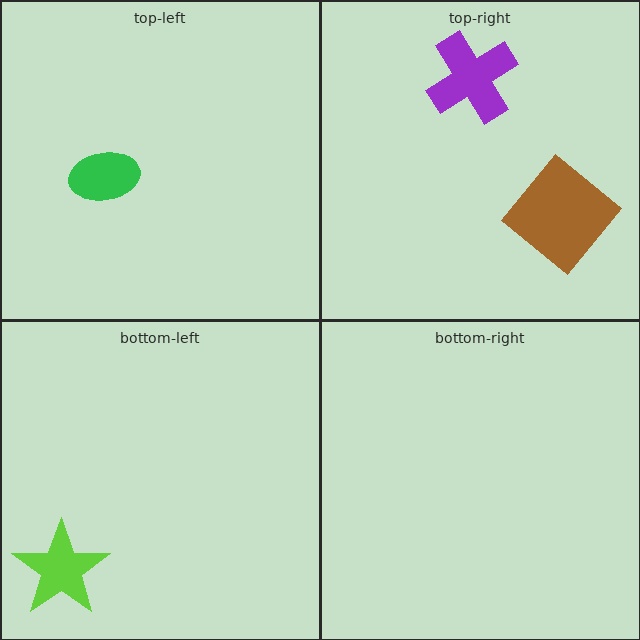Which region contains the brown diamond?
The top-right region.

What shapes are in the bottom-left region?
The lime star.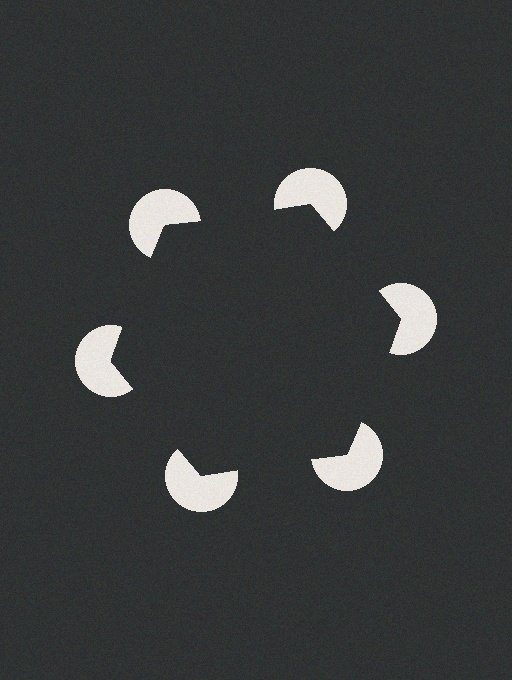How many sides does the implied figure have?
6 sides.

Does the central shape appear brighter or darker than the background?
It typically appears slightly darker than the background, even though no actual brightness change is drawn.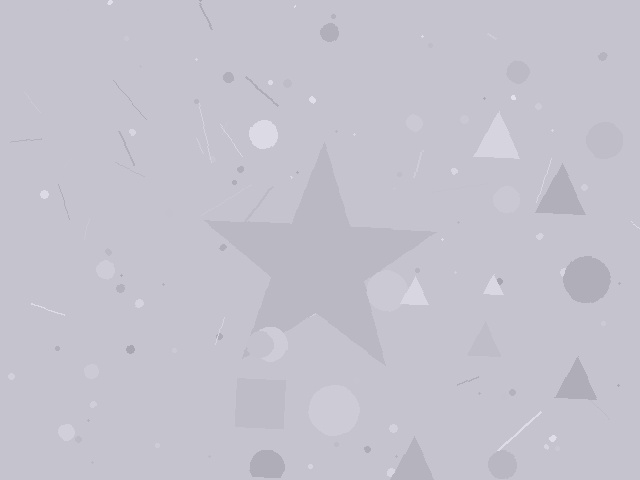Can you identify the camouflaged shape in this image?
The camouflaged shape is a star.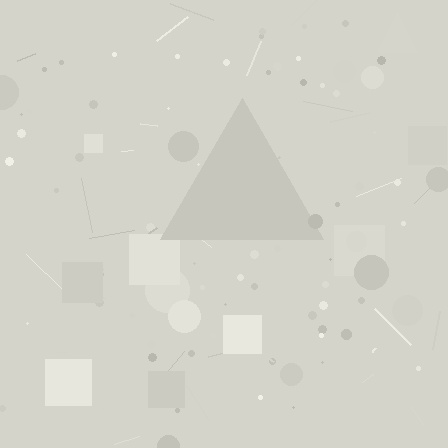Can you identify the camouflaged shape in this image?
The camouflaged shape is a triangle.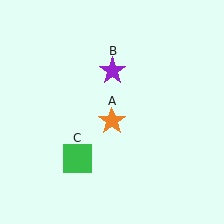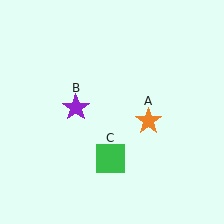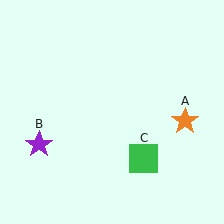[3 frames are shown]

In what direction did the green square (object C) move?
The green square (object C) moved right.